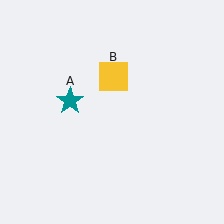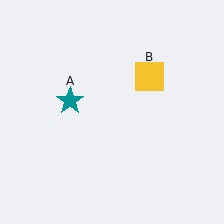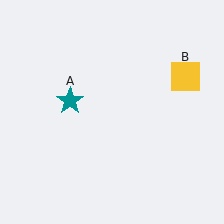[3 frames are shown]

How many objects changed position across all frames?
1 object changed position: yellow square (object B).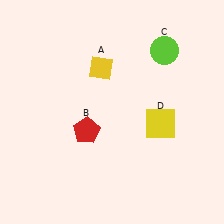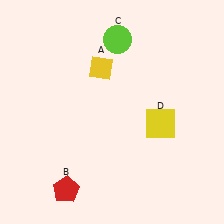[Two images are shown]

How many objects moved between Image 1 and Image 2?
2 objects moved between the two images.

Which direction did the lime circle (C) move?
The lime circle (C) moved left.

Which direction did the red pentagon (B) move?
The red pentagon (B) moved down.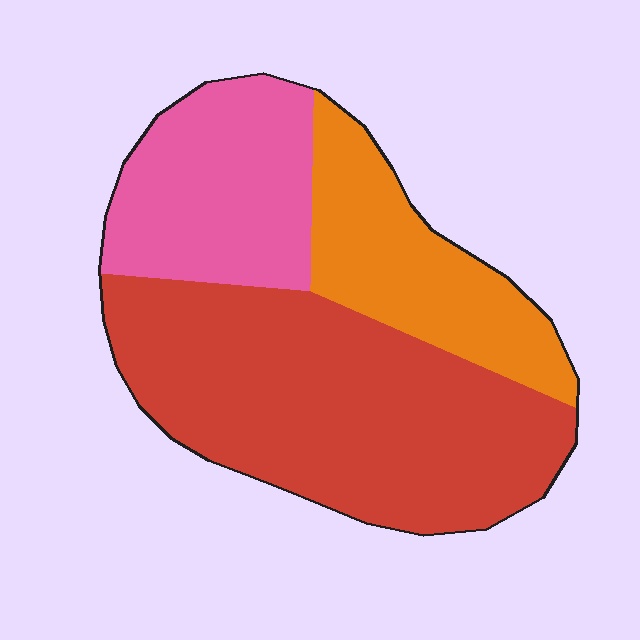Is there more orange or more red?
Red.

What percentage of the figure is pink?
Pink covers about 25% of the figure.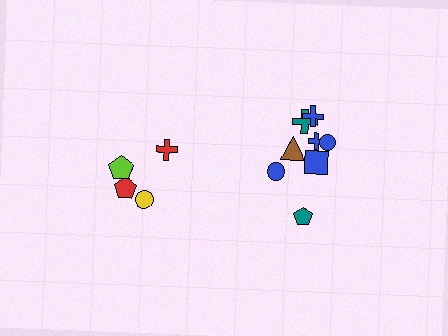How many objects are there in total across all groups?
There are 12 objects.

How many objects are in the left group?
There are 4 objects.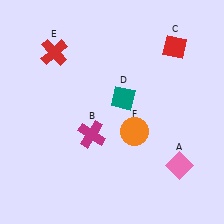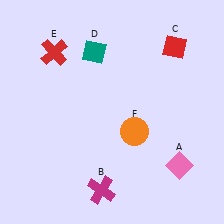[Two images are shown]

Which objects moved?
The objects that moved are: the magenta cross (B), the teal diamond (D).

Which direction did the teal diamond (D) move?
The teal diamond (D) moved up.